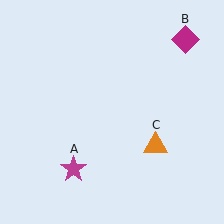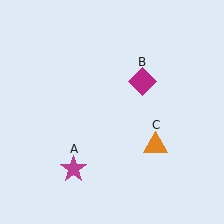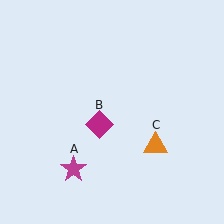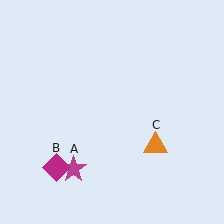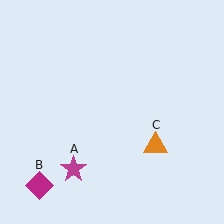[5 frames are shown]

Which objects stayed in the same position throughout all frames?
Magenta star (object A) and orange triangle (object C) remained stationary.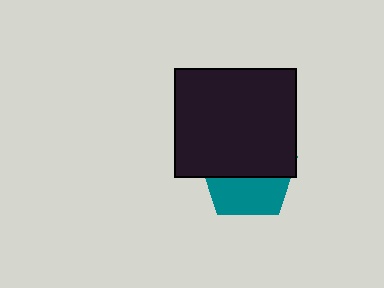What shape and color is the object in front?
The object in front is a black rectangle.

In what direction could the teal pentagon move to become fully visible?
The teal pentagon could move down. That would shift it out from behind the black rectangle entirely.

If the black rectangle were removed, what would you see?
You would see the complete teal pentagon.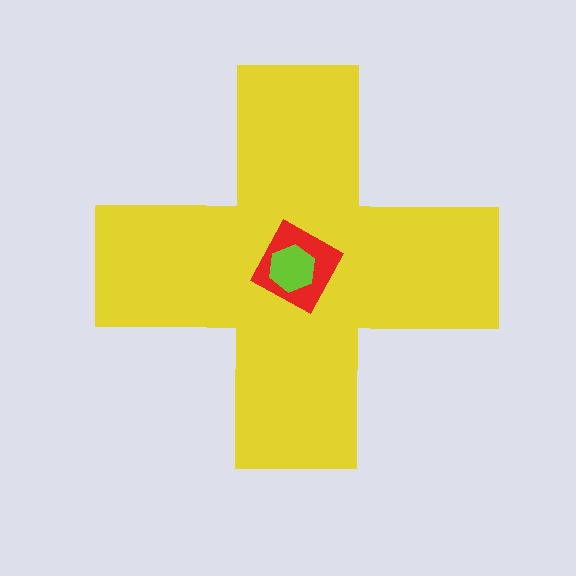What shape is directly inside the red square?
The lime hexagon.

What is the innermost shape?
The lime hexagon.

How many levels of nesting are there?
3.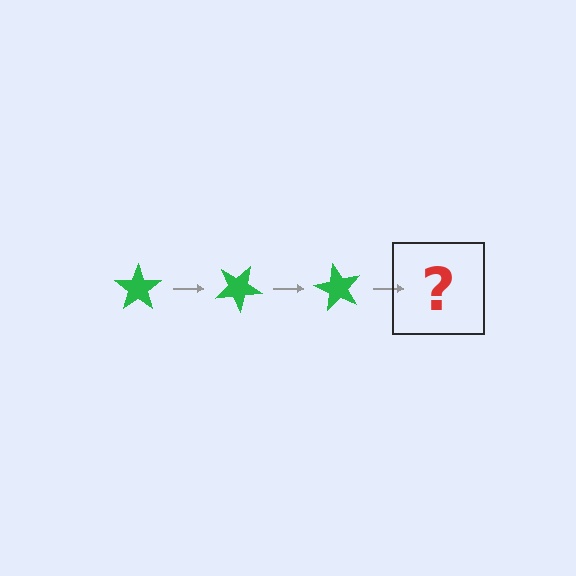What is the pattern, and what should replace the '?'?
The pattern is that the star rotates 30 degrees each step. The '?' should be a green star rotated 90 degrees.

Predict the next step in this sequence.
The next step is a green star rotated 90 degrees.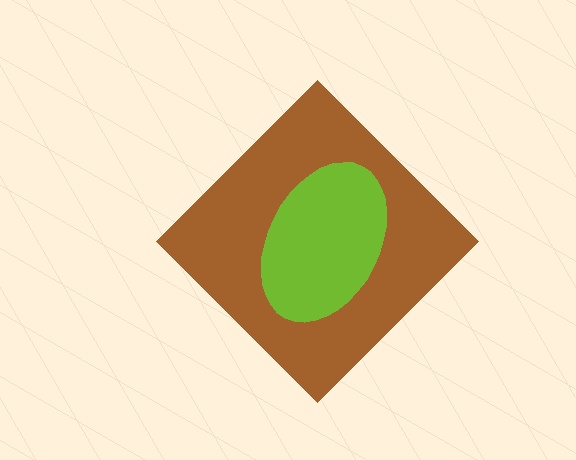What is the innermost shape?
The lime ellipse.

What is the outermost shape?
The brown diamond.